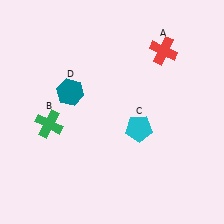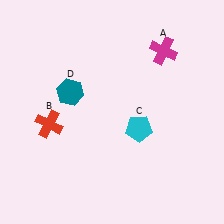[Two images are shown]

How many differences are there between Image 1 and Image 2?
There are 2 differences between the two images.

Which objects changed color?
A changed from red to magenta. B changed from green to red.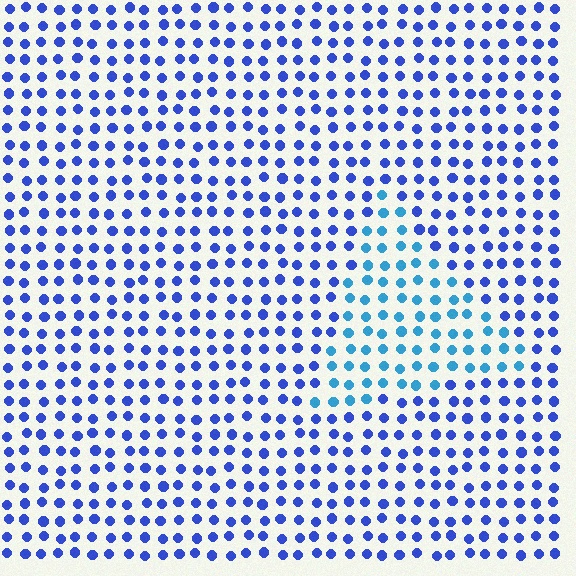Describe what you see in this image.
The image is filled with small blue elements in a uniform arrangement. A triangle-shaped region is visible where the elements are tinted to a slightly different hue, forming a subtle color boundary.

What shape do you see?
I see a triangle.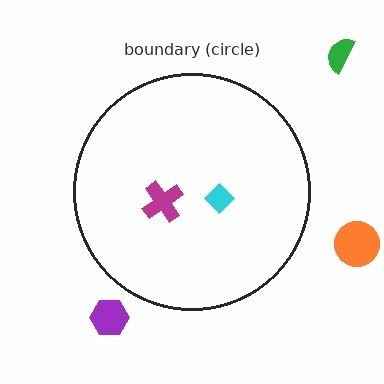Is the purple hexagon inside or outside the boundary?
Outside.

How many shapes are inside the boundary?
2 inside, 3 outside.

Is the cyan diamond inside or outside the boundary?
Inside.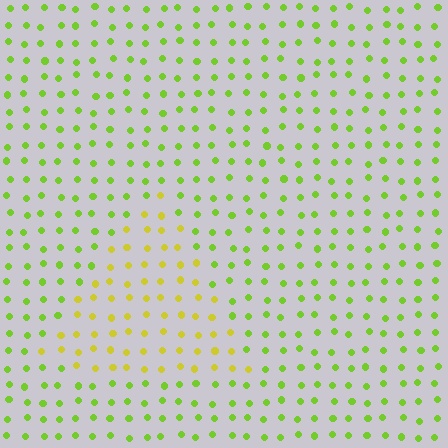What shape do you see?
I see a triangle.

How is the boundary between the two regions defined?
The boundary is defined purely by a slight shift in hue (about 34 degrees). Spacing, size, and orientation are identical on both sides.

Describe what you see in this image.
The image is filled with small lime elements in a uniform arrangement. A triangle-shaped region is visible where the elements are tinted to a slightly different hue, forming a subtle color boundary.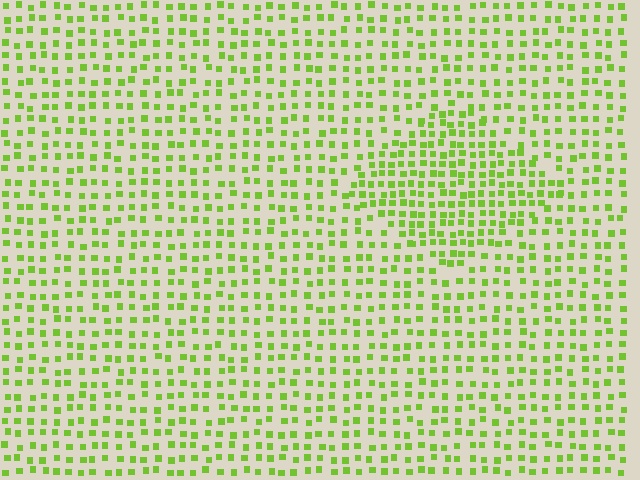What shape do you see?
I see a diamond.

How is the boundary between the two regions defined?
The boundary is defined by a change in element density (approximately 1.6x ratio). All elements are the same color, size, and shape.